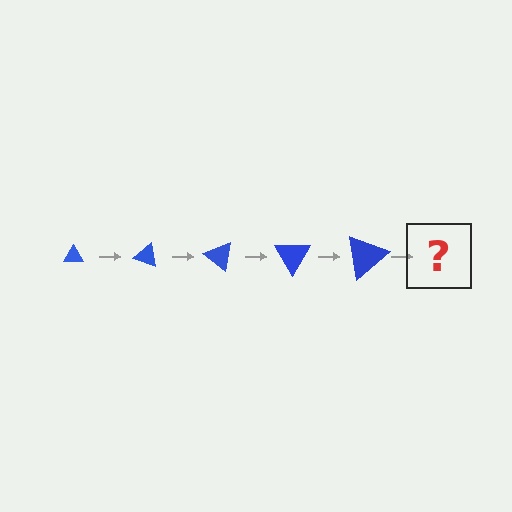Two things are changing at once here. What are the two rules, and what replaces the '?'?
The two rules are that the triangle grows larger each step and it rotates 20 degrees each step. The '?' should be a triangle, larger than the previous one and rotated 100 degrees from the start.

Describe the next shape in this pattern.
It should be a triangle, larger than the previous one and rotated 100 degrees from the start.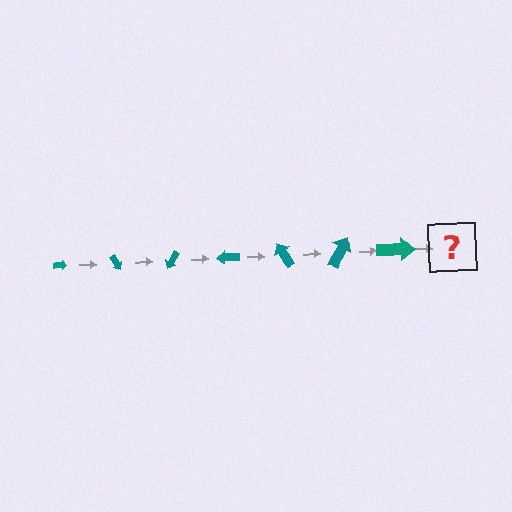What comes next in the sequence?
The next element should be an arrow, larger than the previous one and rotated 420 degrees from the start.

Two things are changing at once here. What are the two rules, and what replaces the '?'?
The two rules are that the arrow grows larger each step and it rotates 60 degrees each step. The '?' should be an arrow, larger than the previous one and rotated 420 degrees from the start.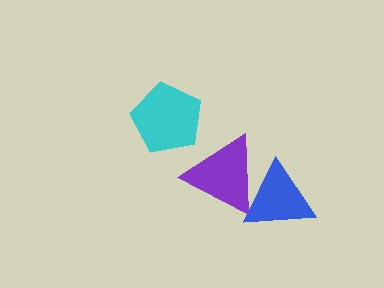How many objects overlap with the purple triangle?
1 object overlaps with the purple triangle.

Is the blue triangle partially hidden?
No, no other shape covers it.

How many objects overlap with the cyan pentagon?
0 objects overlap with the cyan pentagon.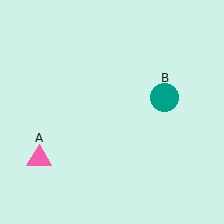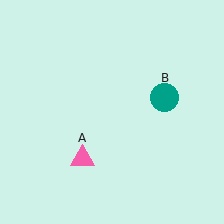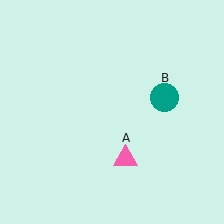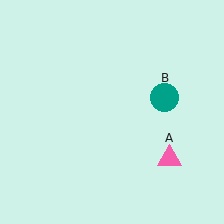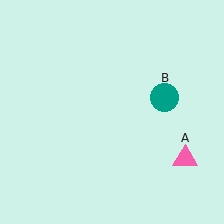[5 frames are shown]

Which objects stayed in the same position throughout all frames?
Teal circle (object B) remained stationary.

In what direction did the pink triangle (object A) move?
The pink triangle (object A) moved right.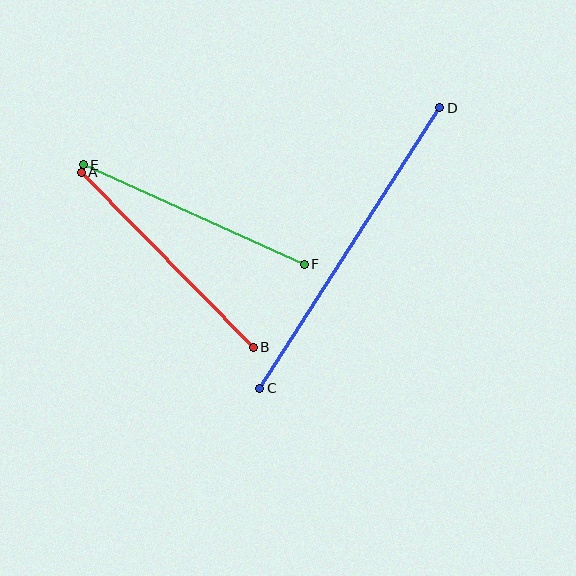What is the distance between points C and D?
The distance is approximately 334 pixels.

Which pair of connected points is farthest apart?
Points C and D are farthest apart.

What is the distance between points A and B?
The distance is approximately 245 pixels.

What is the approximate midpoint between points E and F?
The midpoint is at approximately (194, 214) pixels.